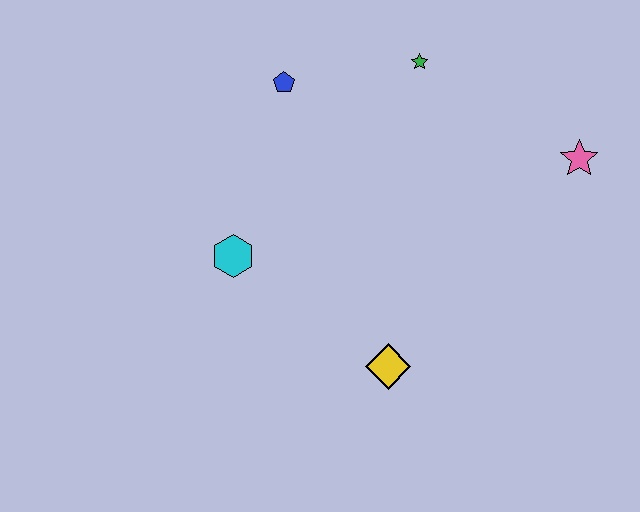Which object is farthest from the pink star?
The cyan hexagon is farthest from the pink star.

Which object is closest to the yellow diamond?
The cyan hexagon is closest to the yellow diamond.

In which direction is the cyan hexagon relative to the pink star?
The cyan hexagon is to the left of the pink star.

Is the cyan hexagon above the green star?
No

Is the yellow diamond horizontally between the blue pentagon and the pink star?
Yes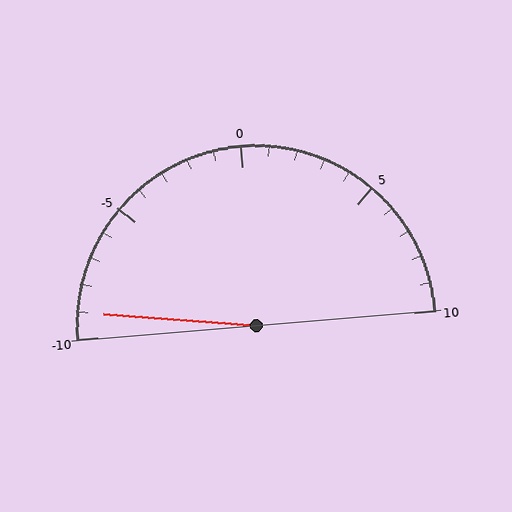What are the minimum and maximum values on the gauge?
The gauge ranges from -10 to 10.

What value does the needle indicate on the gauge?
The needle indicates approximately -9.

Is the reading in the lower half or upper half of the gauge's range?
The reading is in the lower half of the range (-10 to 10).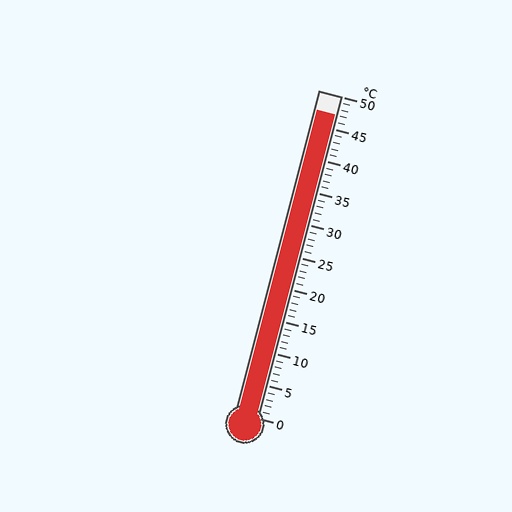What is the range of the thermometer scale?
The thermometer scale ranges from 0°C to 50°C.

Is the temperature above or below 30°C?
The temperature is above 30°C.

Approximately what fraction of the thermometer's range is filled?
The thermometer is filled to approximately 95% of its range.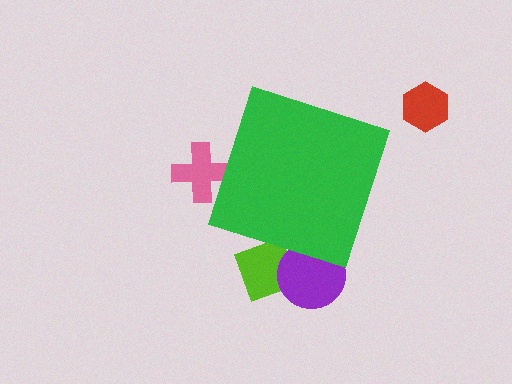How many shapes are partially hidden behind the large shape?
3 shapes are partially hidden.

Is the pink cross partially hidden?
Yes, the pink cross is partially hidden behind the green diamond.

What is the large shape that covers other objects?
A green diamond.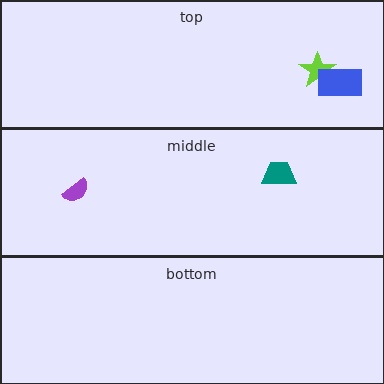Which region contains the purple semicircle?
The middle region.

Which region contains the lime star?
The top region.